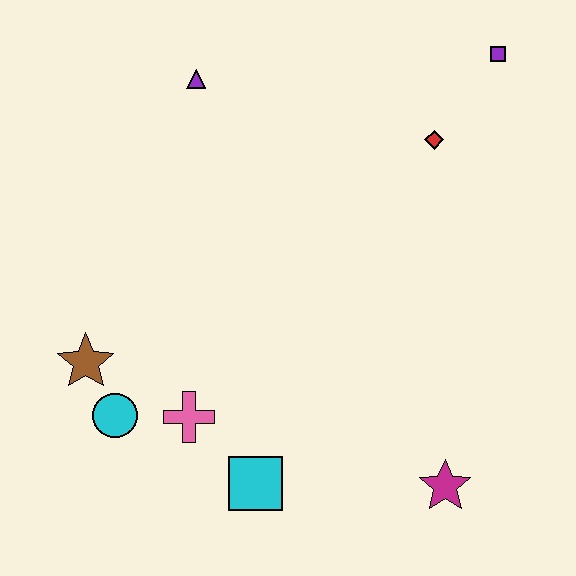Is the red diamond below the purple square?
Yes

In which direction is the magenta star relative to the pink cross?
The magenta star is to the right of the pink cross.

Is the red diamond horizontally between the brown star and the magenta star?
Yes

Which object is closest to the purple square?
The red diamond is closest to the purple square.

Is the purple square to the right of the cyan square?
Yes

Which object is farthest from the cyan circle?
The purple square is farthest from the cyan circle.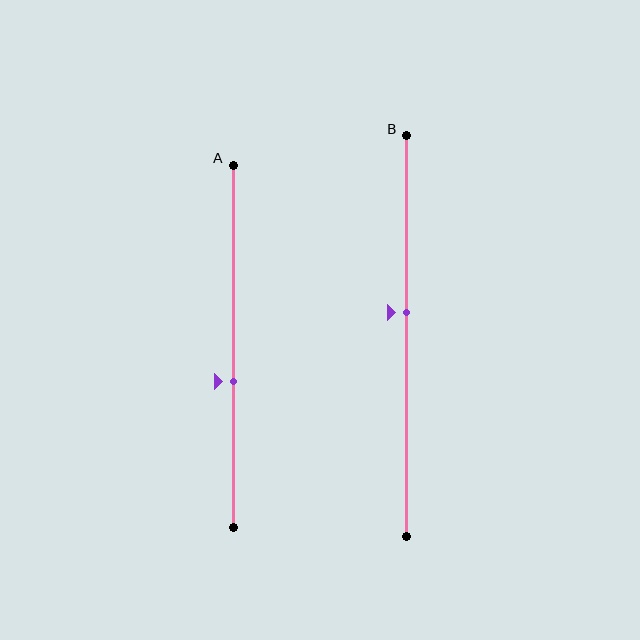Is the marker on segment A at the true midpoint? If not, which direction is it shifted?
No, the marker on segment A is shifted downward by about 10% of the segment length.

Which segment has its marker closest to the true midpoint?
Segment B has its marker closest to the true midpoint.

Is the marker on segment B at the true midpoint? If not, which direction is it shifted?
No, the marker on segment B is shifted upward by about 6% of the segment length.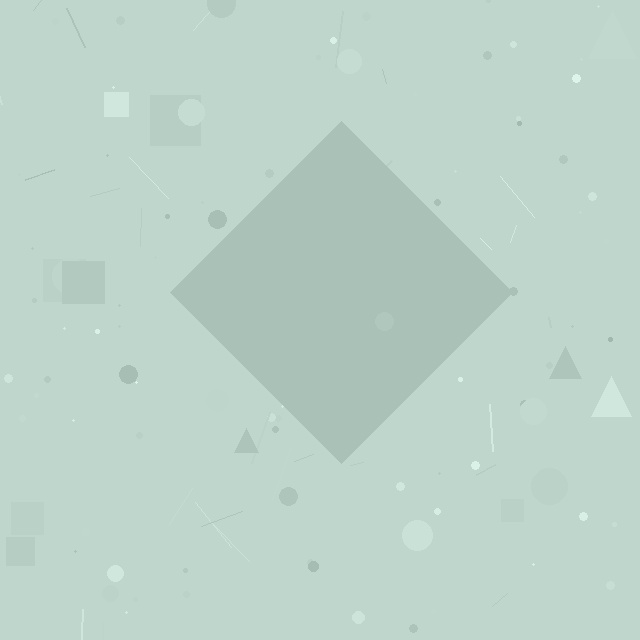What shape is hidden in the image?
A diamond is hidden in the image.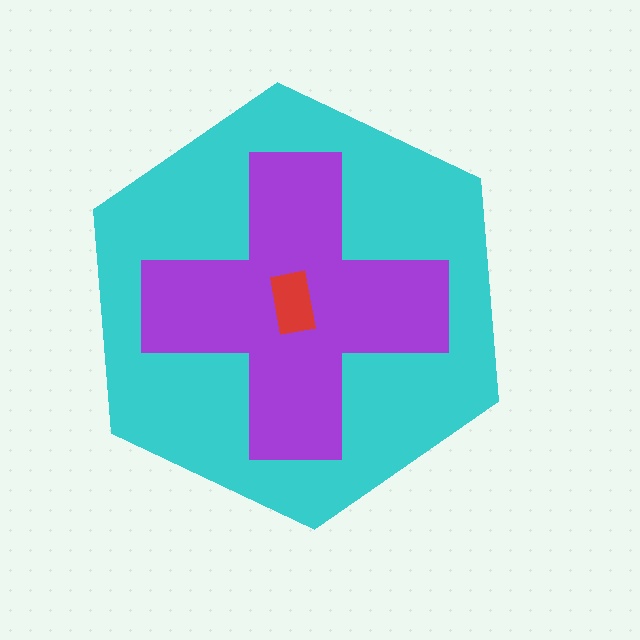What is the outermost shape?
The cyan hexagon.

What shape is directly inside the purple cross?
The red rectangle.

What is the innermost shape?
The red rectangle.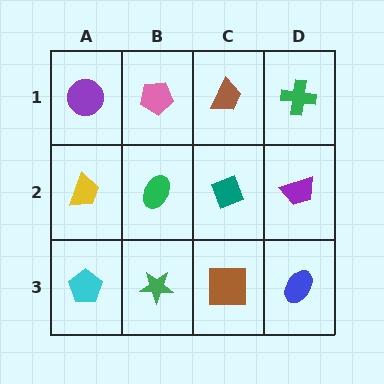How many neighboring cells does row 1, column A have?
2.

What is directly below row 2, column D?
A blue ellipse.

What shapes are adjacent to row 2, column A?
A purple circle (row 1, column A), a cyan pentagon (row 3, column A), a green ellipse (row 2, column B).